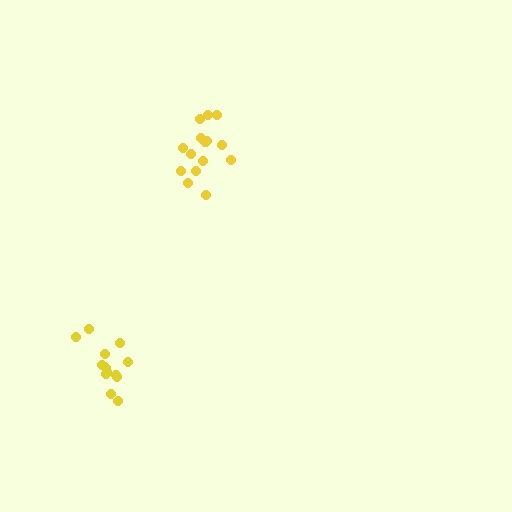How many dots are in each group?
Group 1: 14 dots, Group 2: 16 dots (30 total).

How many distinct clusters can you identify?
There are 2 distinct clusters.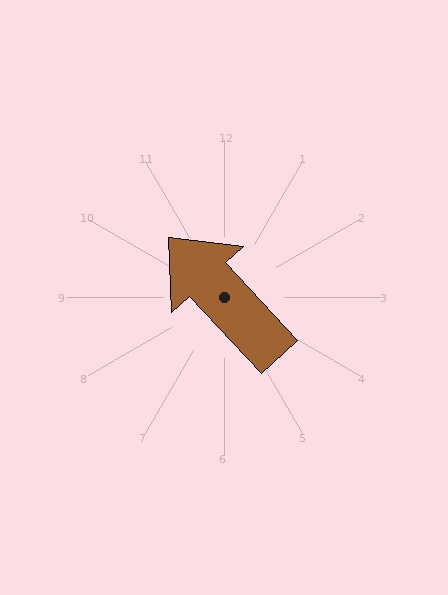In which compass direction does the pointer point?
Northwest.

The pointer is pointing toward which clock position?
Roughly 11 o'clock.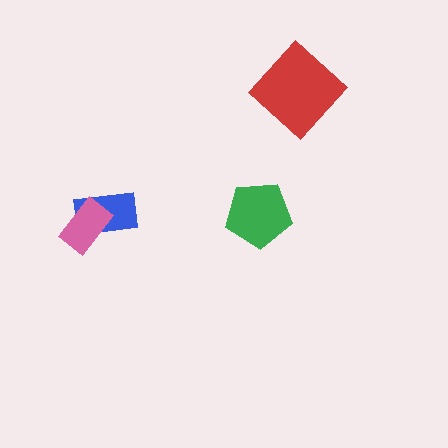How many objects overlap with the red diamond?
0 objects overlap with the red diamond.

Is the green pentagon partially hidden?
No, no other shape covers it.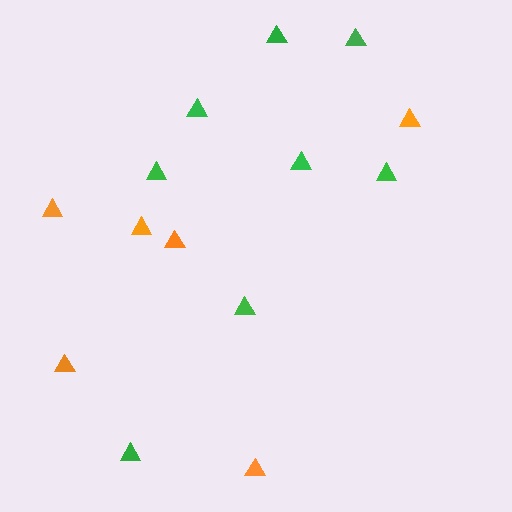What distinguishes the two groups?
There are 2 groups: one group of orange triangles (6) and one group of green triangles (8).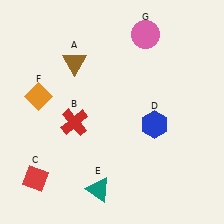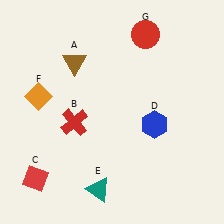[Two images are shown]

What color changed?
The circle (G) changed from pink in Image 1 to red in Image 2.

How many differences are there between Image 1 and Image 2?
There is 1 difference between the two images.